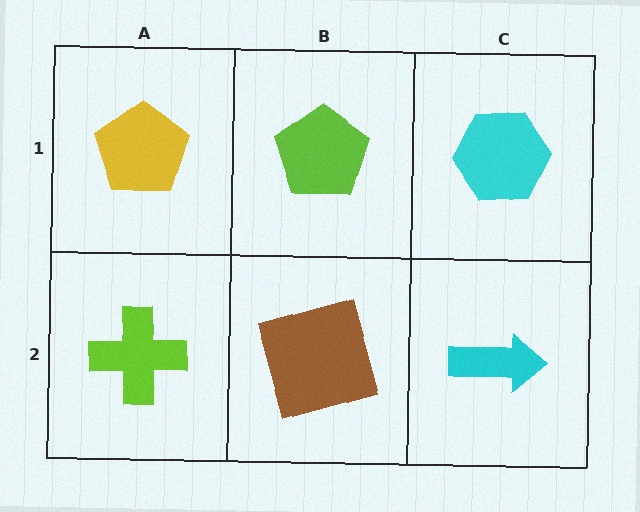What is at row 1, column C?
A cyan hexagon.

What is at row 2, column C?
A cyan arrow.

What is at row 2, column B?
A brown square.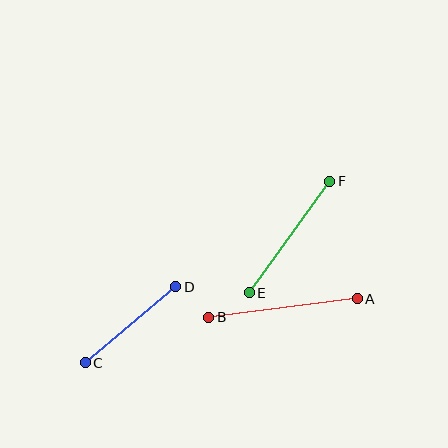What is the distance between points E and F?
The distance is approximately 138 pixels.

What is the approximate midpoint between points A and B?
The midpoint is at approximately (283, 308) pixels.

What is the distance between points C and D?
The distance is approximately 118 pixels.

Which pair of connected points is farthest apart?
Points A and B are farthest apart.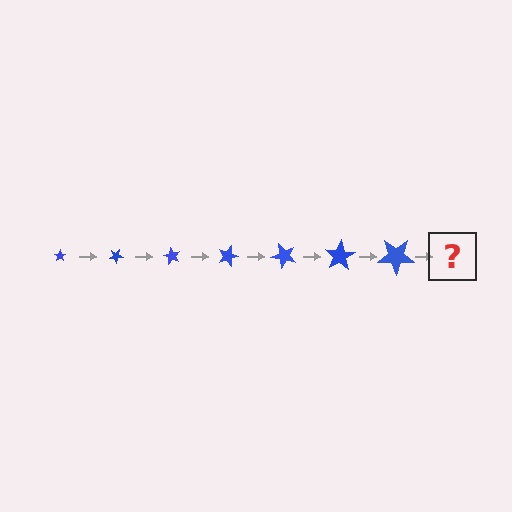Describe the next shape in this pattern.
It should be a star, larger than the previous one and rotated 210 degrees from the start.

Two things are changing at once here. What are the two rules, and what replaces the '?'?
The two rules are that the star grows larger each step and it rotates 30 degrees each step. The '?' should be a star, larger than the previous one and rotated 210 degrees from the start.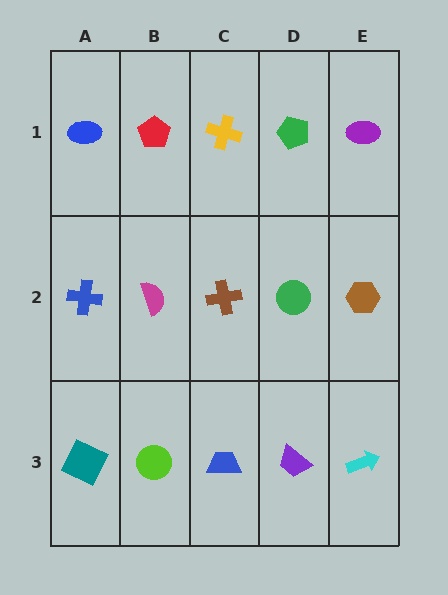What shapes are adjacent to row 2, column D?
A green pentagon (row 1, column D), a purple trapezoid (row 3, column D), a brown cross (row 2, column C), a brown hexagon (row 2, column E).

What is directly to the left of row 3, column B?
A teal square.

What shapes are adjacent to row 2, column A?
A blue ellipse (row 1, column A), a teal square (row 3, column A), a magenta semicircle (row 2, column B).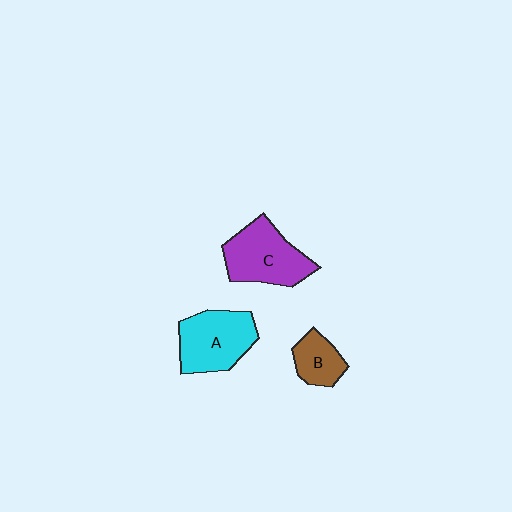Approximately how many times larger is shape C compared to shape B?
Approximately 2.0 times.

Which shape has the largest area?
Shape C (purple).